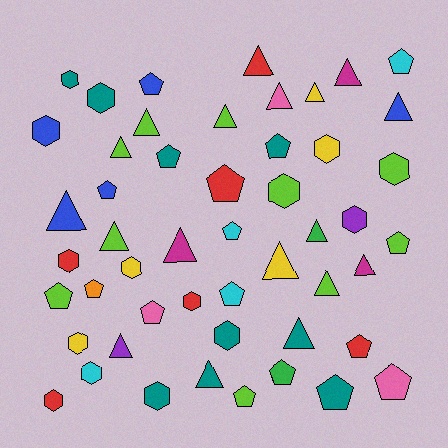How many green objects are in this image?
There are 2 green objects.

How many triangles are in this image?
There are 18 triangles.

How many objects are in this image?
There are 50 objects.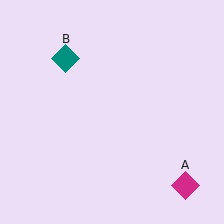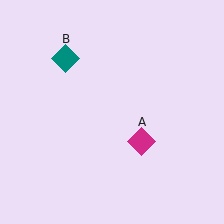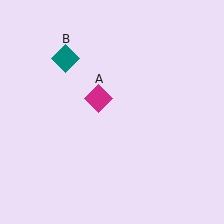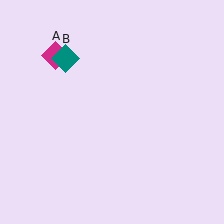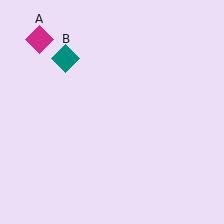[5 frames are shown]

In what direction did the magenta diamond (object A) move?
The magenta diamond (object A) moved up and to the left.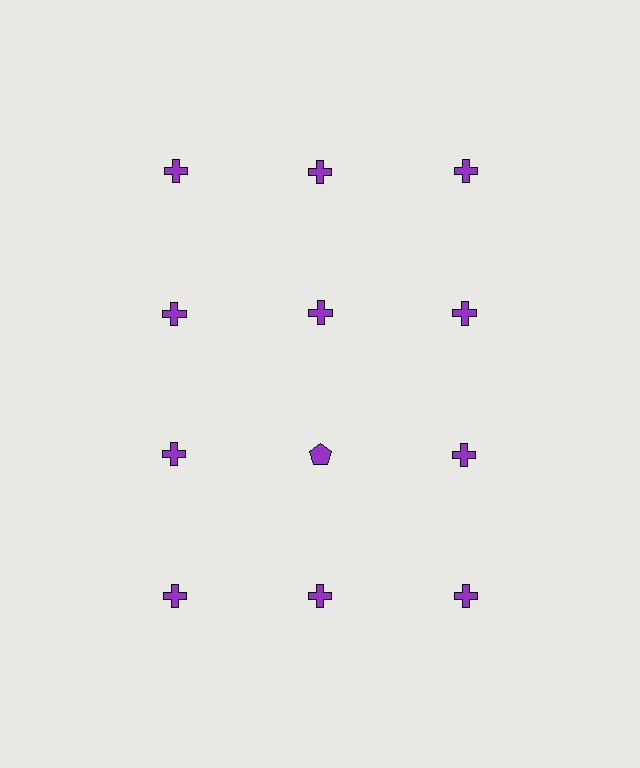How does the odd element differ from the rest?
It has a different shape: pentagon instead of cross.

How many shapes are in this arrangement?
There are 12 shapes arranged in a grid pattern.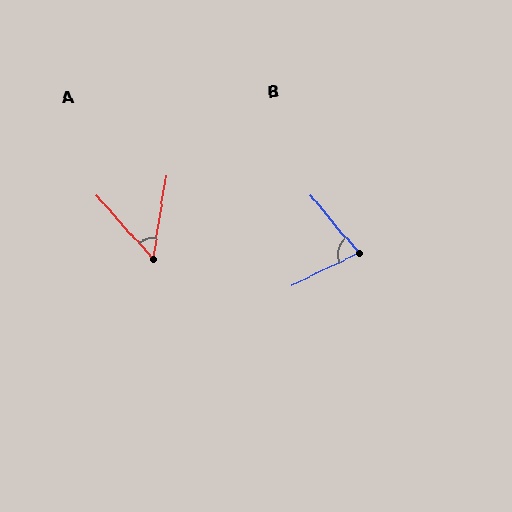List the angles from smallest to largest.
A (51°), B (76°).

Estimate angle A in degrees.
Approximately 51 degrees.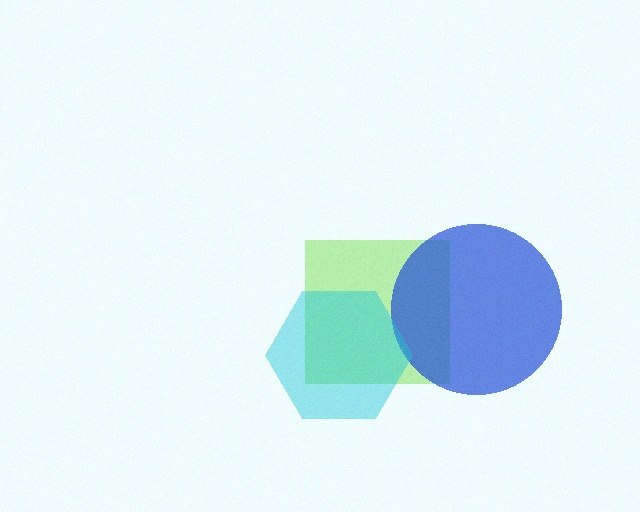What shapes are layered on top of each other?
The layered shapes are: a lime square, a blue circle, a cyan hexagon.